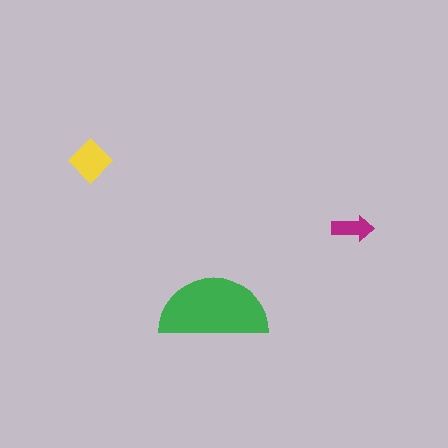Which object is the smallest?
The magenta arrow.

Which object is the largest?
The green semicircle.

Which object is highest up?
The yellow diamond is topmost.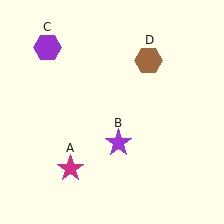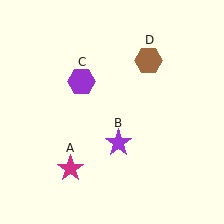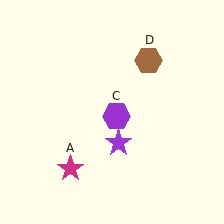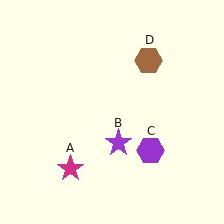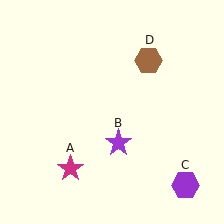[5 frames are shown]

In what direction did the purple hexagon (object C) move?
The purple hexagon (object C) moved down and to the right.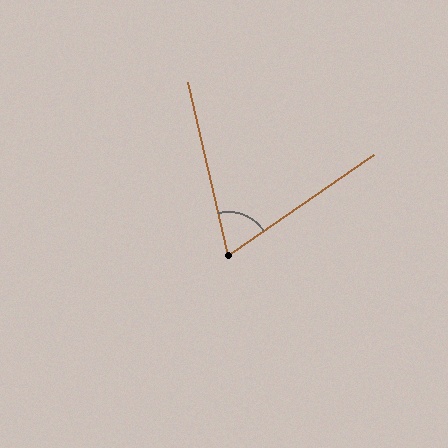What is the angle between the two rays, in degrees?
Approximately 69 degrees.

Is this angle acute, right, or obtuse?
It is acute.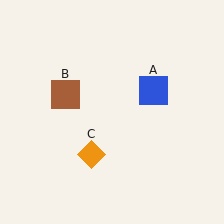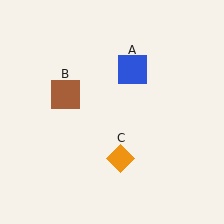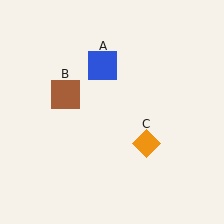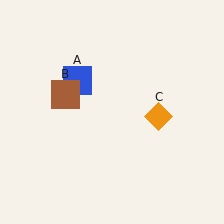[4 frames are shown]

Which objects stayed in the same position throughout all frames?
Brown square (object B) remained stationary.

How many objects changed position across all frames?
2 objects changed position: blue square (object A), orange diamond (object C).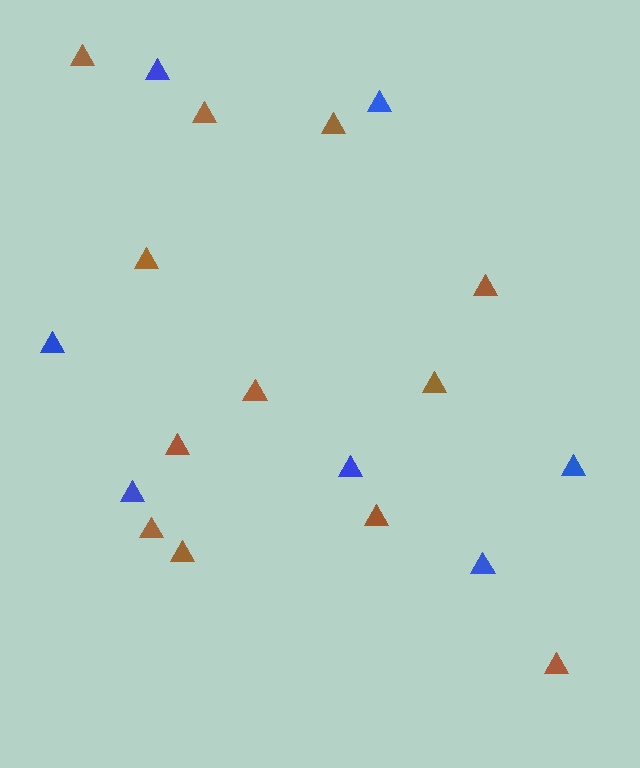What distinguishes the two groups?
There are 2 groups: one group of brown triangles (12) and one group of blue triangles (7).